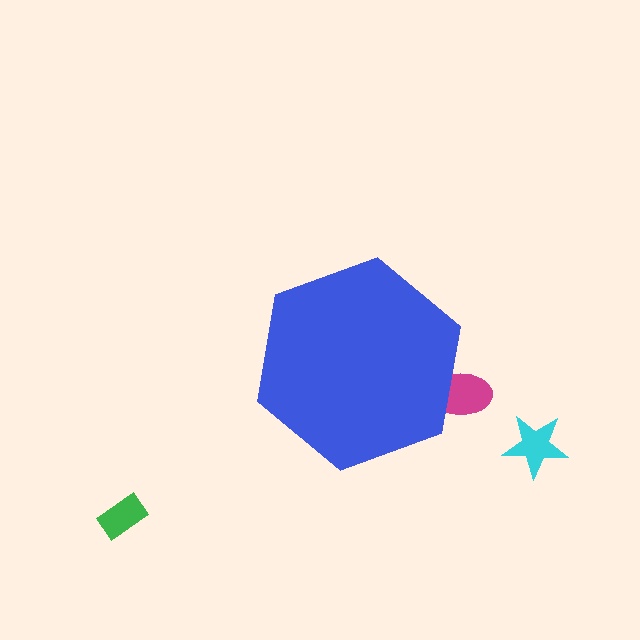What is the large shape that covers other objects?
A blue hexagon.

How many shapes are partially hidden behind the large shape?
1 shape is partially hidden.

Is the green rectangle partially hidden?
No, the green rectangle is fully visible.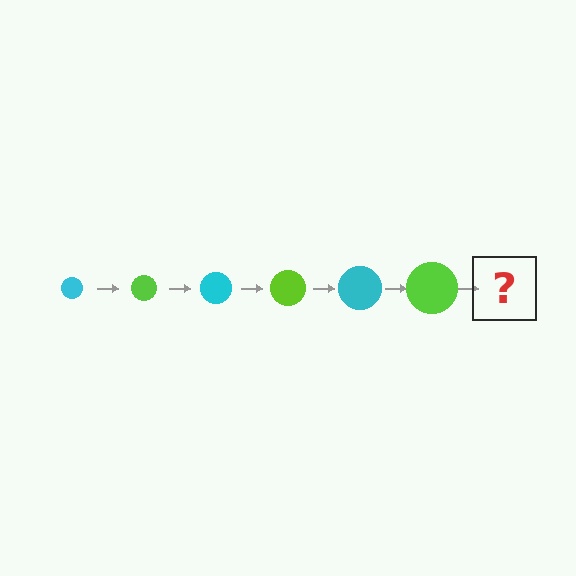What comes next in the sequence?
The next element should be a cyan circle, larger than the previous one.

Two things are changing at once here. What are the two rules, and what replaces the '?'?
The two rules are that the circle grows larger each step and the color cycles through cyan and lime. The '?' should be a cyan circle, larger than the previous one.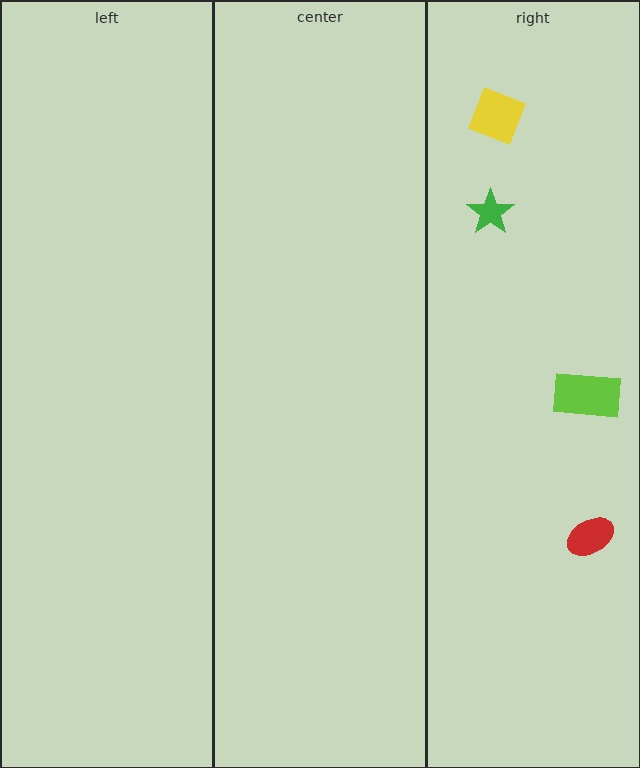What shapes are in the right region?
The yellow diamond, the green star, the red ellipse, the lime rectangle.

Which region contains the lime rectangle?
The right region.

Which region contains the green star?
The right region.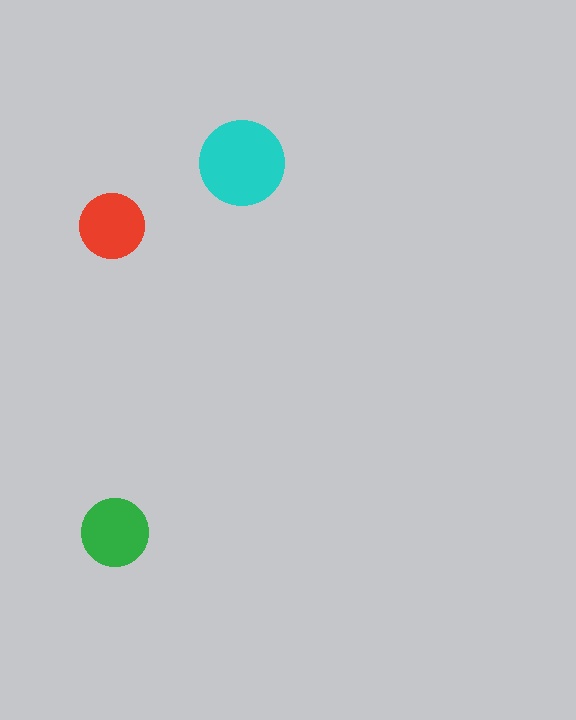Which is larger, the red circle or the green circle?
The green one.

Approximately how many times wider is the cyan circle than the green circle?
About 1.5 times wider.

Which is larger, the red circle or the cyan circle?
The cyan one.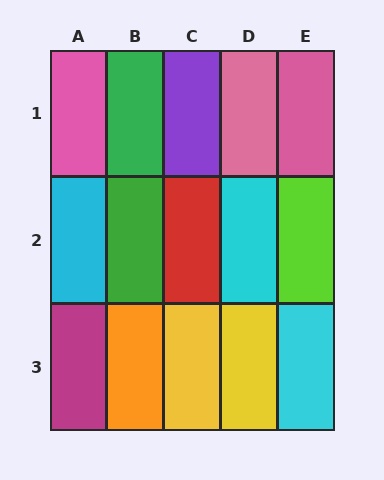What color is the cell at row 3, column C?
Yellow.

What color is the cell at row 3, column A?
Magenta.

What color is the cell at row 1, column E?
Pink.